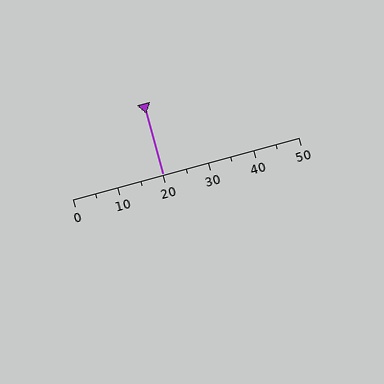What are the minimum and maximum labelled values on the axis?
The axis runs from 0 to 50.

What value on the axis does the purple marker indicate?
The marker indicates approximately 20.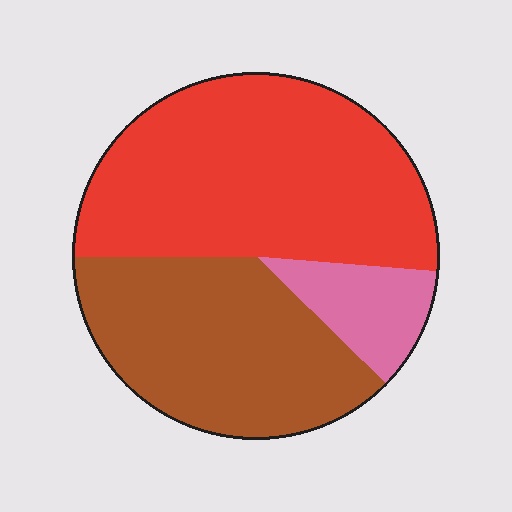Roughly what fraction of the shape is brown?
Brown takes up between a quarter and a half of the shape.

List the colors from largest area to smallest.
From largest to smallest: red, brown, pink.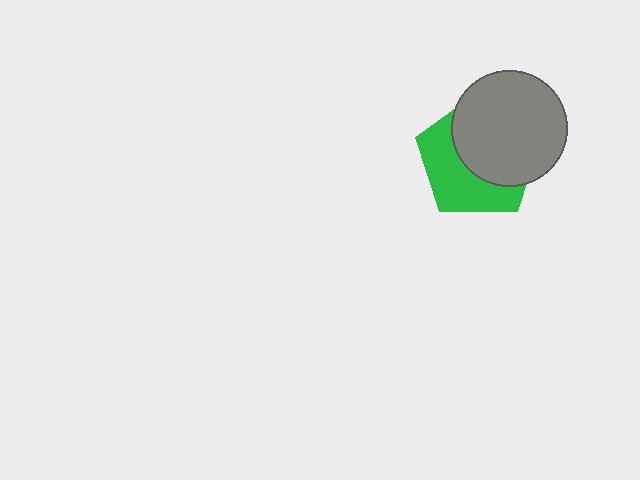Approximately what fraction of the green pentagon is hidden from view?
Roughly 55% of the green pentagon is hidden behind the gray circle.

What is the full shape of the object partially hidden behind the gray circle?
The partially hidden object is a green pentagon.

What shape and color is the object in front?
The object in front is a gray circle.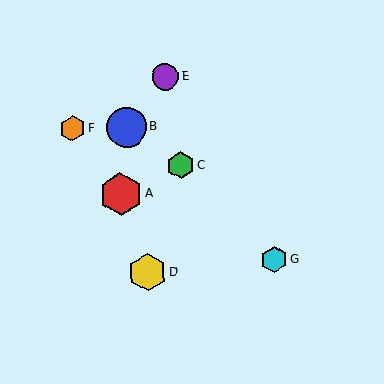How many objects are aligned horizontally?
2 objects (B, F) are aligned horizontally.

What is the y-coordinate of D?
Object D is at y≈272.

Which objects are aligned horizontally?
Objects B, F are aligned horizontally.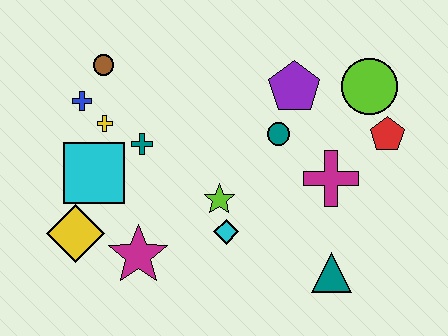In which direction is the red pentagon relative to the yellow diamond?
The red pentagon is to the right of the yellow diamond.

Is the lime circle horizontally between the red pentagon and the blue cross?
Yes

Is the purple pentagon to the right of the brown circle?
Yes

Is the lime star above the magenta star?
Yes